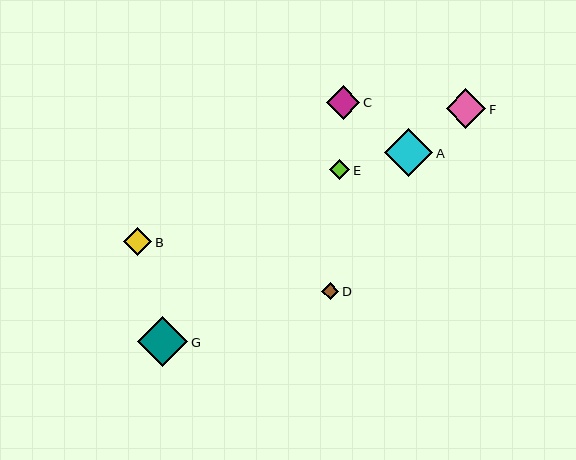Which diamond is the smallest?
Diamond D is the smallest with a size of approximately 17 pixels.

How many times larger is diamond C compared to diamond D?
Diamond C is approximately 2.0 times the size of diamond D.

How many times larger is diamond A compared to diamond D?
Diamond A is approximately 2.8 times the size of diamond D.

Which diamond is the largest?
Diamond G is the largest with a size of approximately 50 pixels.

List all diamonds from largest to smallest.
From largest to smallest: G, A, F, C, B, E, D.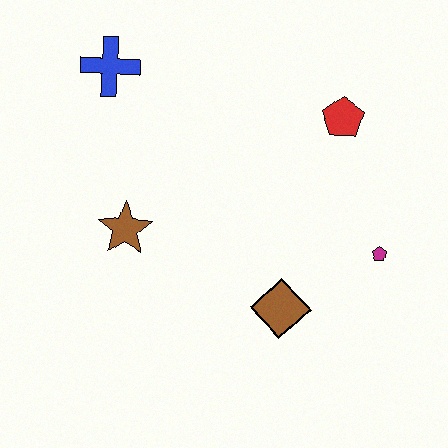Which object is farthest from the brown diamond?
The blue cross is farthest from the brown diamond.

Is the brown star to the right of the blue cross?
Yes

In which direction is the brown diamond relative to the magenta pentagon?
The brown diamond is to the left of the magenta pentagon.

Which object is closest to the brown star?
The blue cross is closest to the brown star.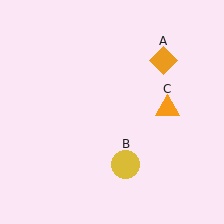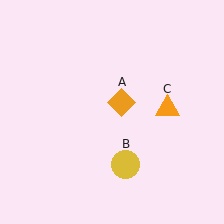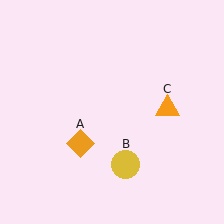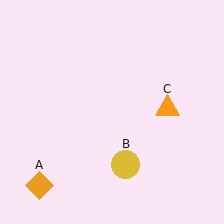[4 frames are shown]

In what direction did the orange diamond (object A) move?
The orange diamond (object A) moved down and to the left.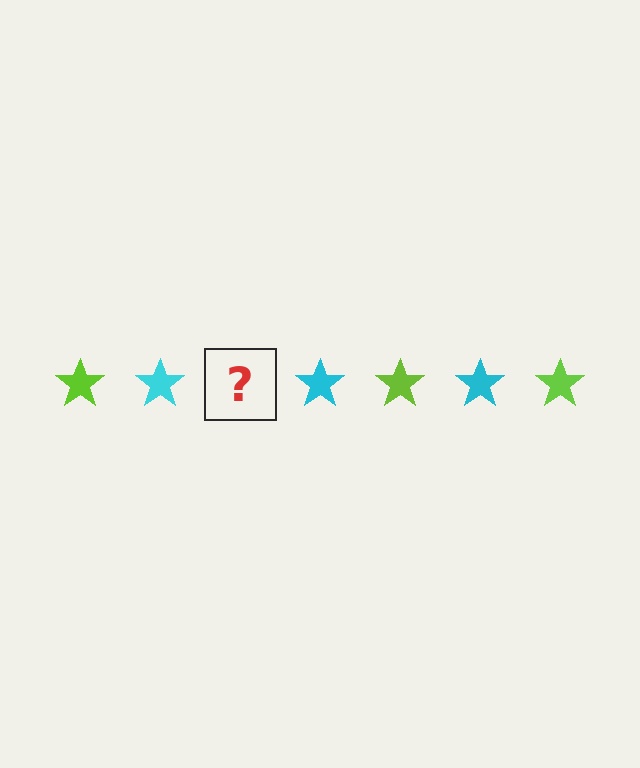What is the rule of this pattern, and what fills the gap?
The rule is that the pattern cycles through lime, cyan stars. The gap should be filled with a lime star.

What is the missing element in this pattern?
The missing element is a lime star.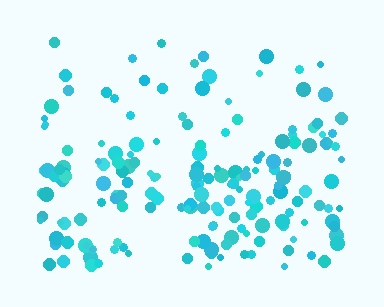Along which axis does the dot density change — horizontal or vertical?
Vertical.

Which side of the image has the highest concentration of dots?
The bottom.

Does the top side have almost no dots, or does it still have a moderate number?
Still a moderate number, just noticeably fewer than the bottom.